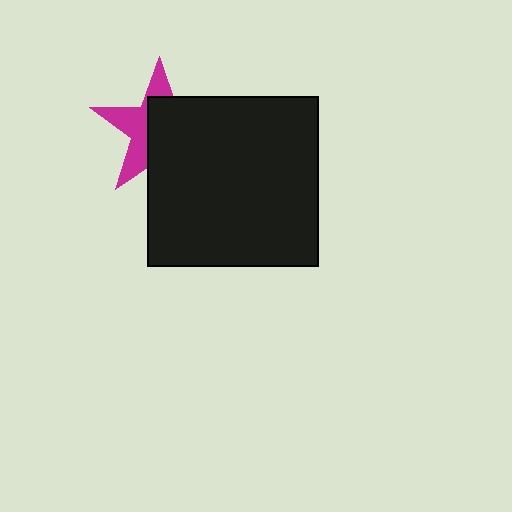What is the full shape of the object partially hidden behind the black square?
The partially hidden object is a magenta star.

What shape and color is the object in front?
The object in front is a black square.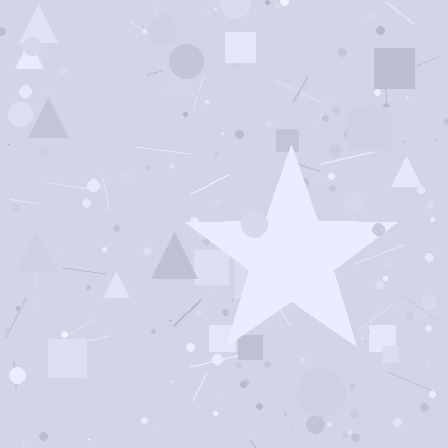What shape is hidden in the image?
A star is hidden in the image.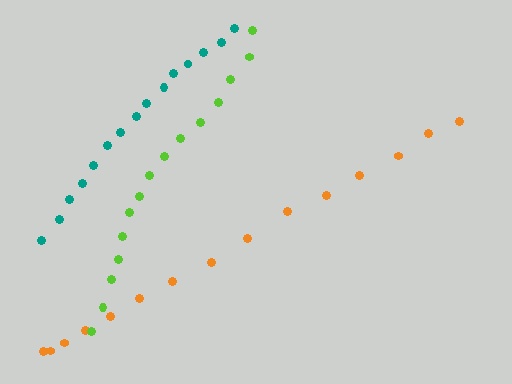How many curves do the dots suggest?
There are 3 distinct paths.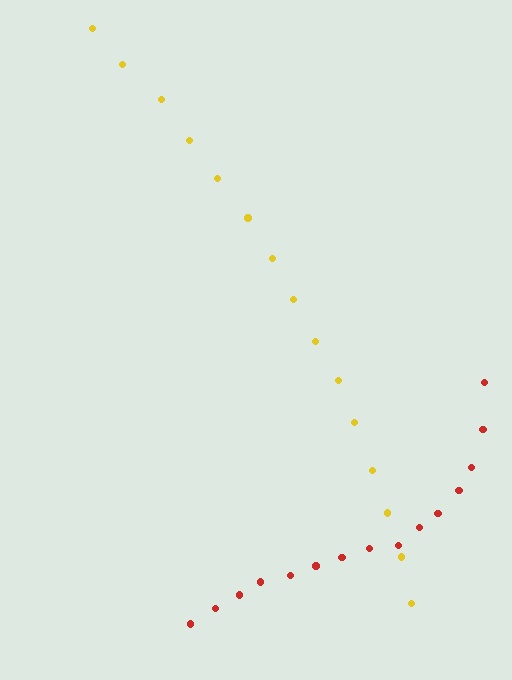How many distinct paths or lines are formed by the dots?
There are 2 distinct paths.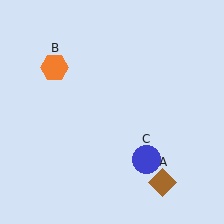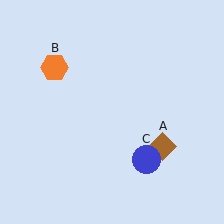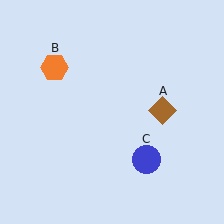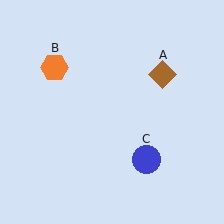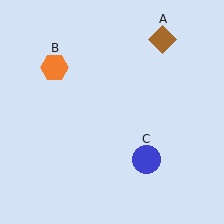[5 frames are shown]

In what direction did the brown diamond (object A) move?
The brown diamond (object A) moved up.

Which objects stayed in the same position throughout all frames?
Orange hexagon (object B) and blue circle (object C) remained stationary.